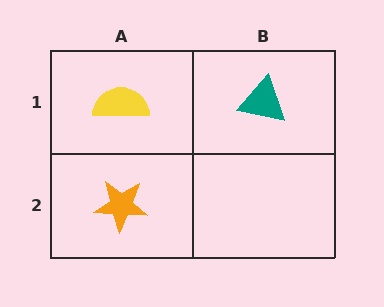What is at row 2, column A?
An orange star.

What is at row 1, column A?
A yellow semicircle.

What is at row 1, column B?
A teal triangle.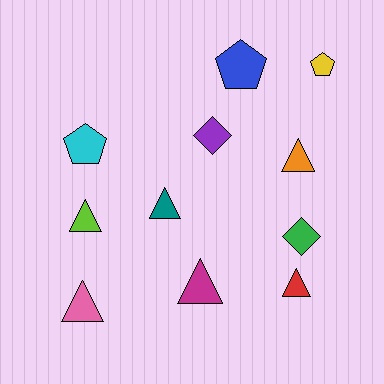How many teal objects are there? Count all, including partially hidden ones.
There is 1 teal object.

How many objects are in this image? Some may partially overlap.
There are 11 objects.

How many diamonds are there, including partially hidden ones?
There are 2 diamonds.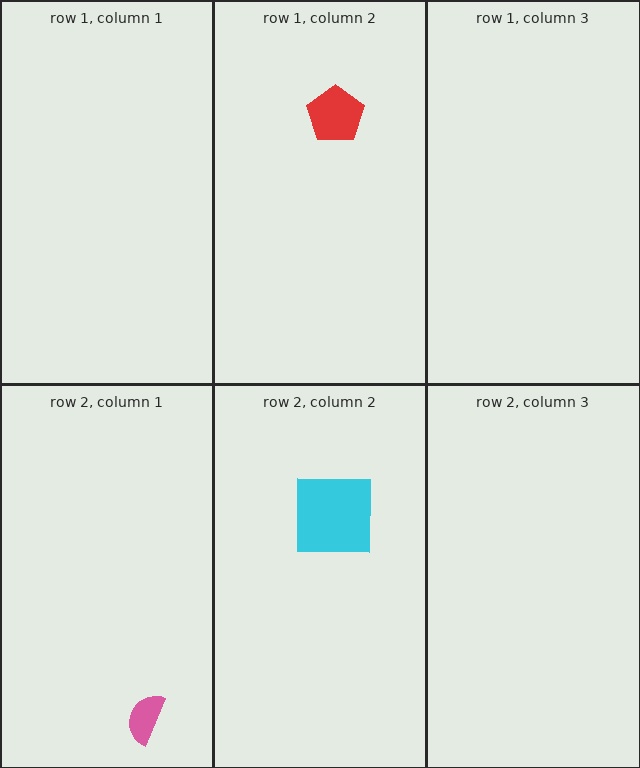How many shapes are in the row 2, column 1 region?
1.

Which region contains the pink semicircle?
The row 2, column 1 region.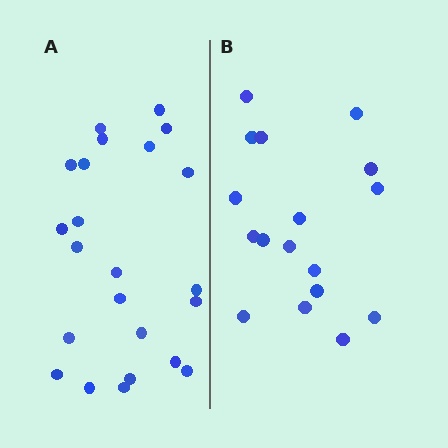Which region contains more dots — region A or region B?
Region A (the left region) has more dots.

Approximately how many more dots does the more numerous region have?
Region A has about 6 more dots than region B.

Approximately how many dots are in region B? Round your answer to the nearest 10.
About 20 dots. (The exact count is 17, which rounds to 20.)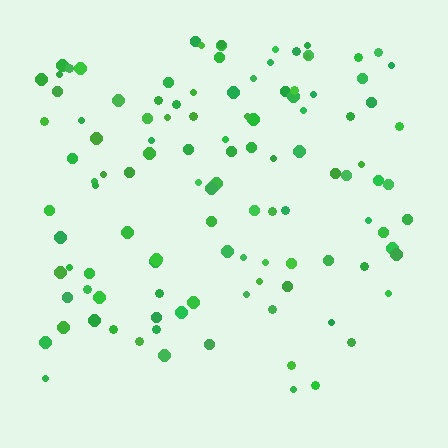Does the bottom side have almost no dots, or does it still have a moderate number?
Still a moderate number, just noticeably fewer than the top.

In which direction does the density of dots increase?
From bottom to top, with the top side densest.